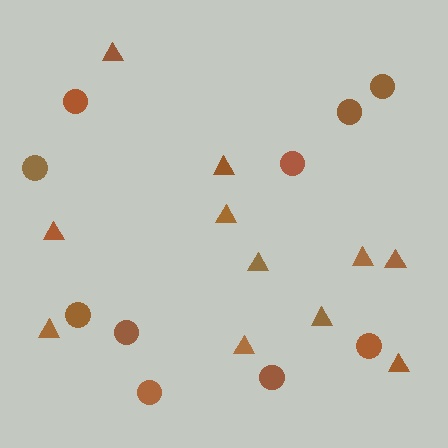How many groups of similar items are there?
There are 2 groups: one group of triangles (11) and one group of circles (10).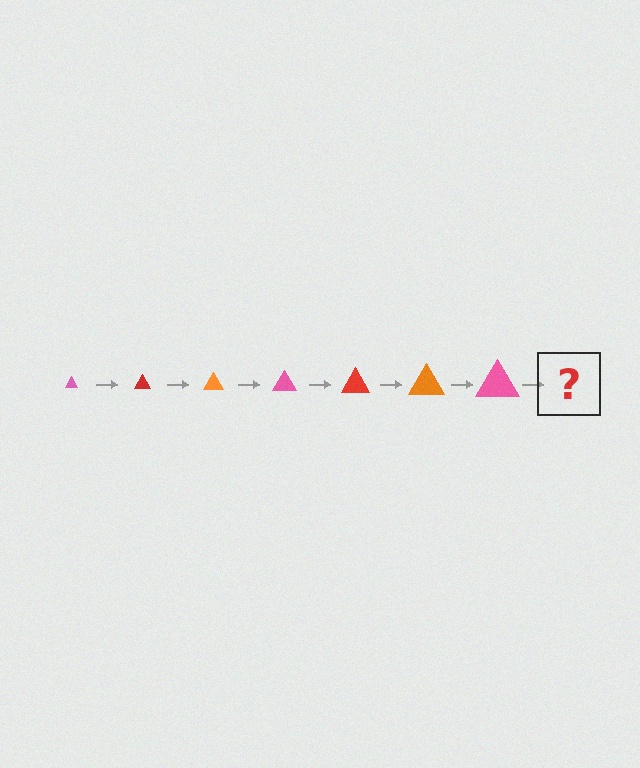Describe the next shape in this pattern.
It should be a red triangle, larger than the previous one.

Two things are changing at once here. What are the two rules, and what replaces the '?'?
The two rules are that the triangle grows larger each step and the color cycles through pink, red, and orange. The '?' should be a red triangle, larger than the previous one.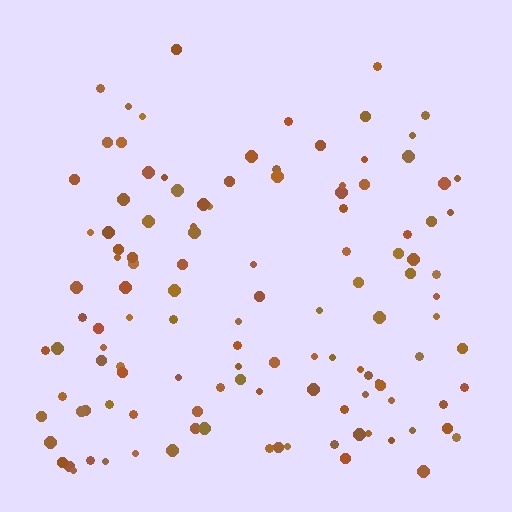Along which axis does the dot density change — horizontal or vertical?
Vertical.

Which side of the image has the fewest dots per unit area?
The top.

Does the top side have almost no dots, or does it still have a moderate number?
Still a moderate number, just noticeably fewer than the bottom.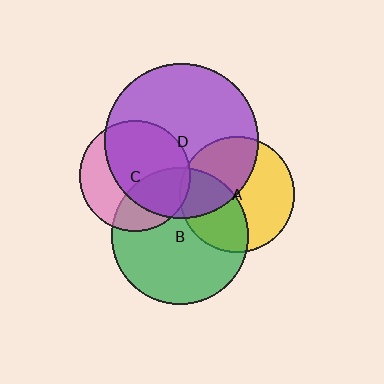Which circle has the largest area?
Circle D (purple).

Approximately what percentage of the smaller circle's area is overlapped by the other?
Approximately 65%.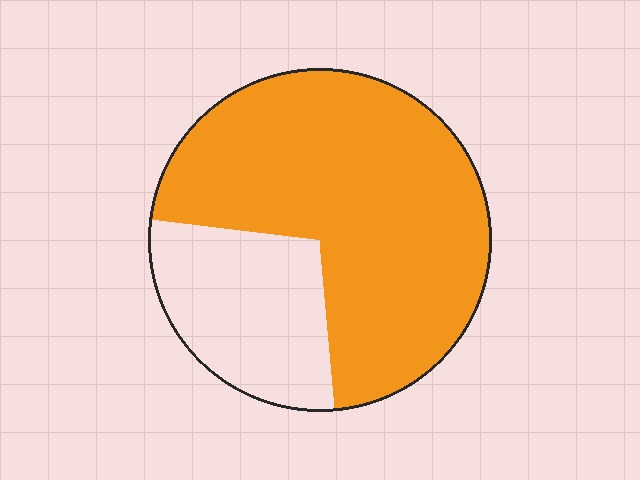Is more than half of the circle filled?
Yes.